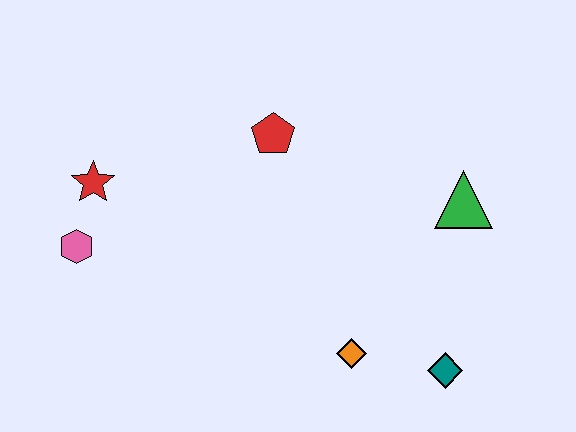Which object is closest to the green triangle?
The teal diamond is closest to the green triangle.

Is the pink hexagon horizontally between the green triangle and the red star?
No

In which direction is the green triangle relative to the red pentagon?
The green triangle is to the right of the red pentagon.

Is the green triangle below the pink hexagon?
No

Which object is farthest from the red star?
The teal diamond is farthest from the red star.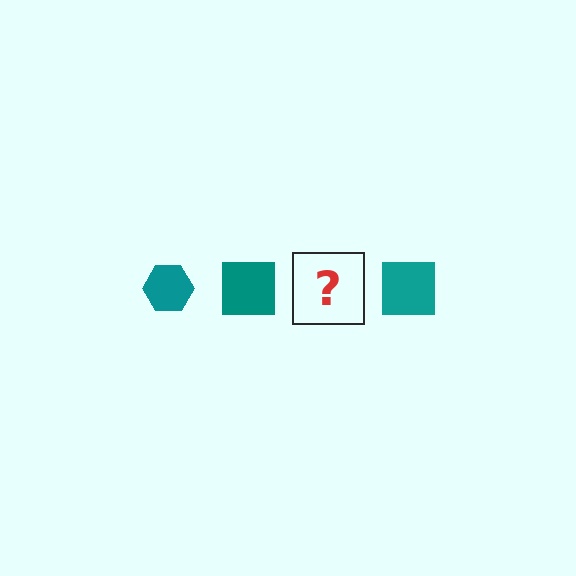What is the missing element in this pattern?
The missing element is a teal hexagon.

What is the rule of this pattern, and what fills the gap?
The rule is that the pattern cycles through hexagon, square shapes in teal. The gap should be filled with a teal hexagon.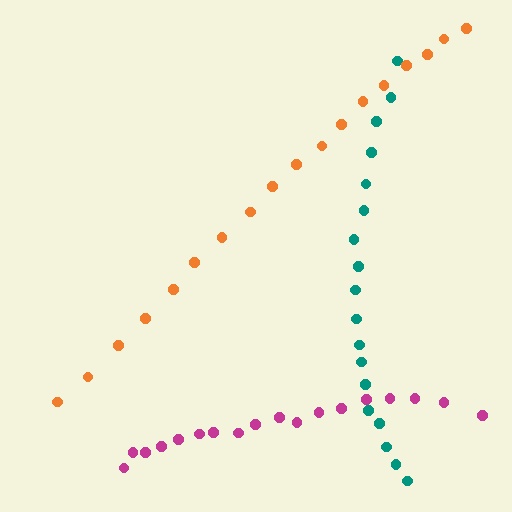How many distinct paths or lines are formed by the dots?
There are 3 distinct paths.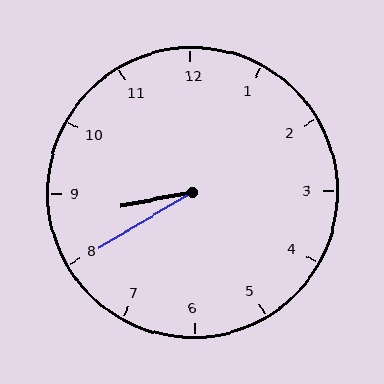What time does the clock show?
8:40.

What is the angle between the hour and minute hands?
Approximately 20 degrees.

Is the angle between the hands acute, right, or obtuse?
It is acute.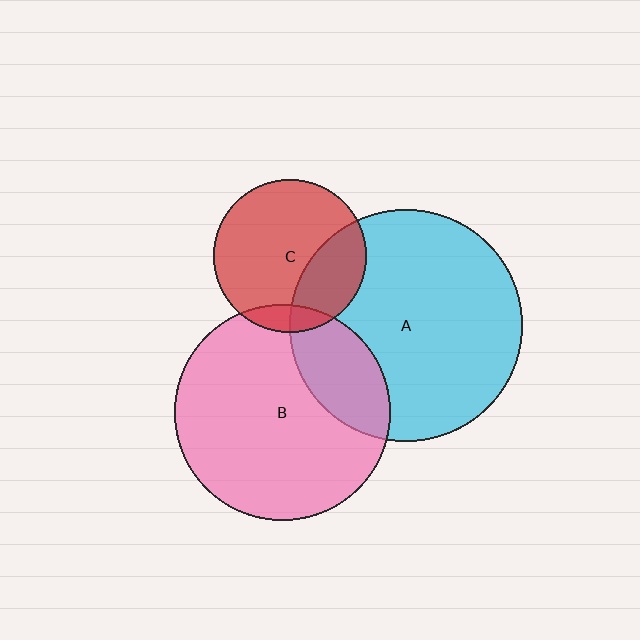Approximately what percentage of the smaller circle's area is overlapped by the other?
Approximately 10%.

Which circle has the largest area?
Circle A (cyan).